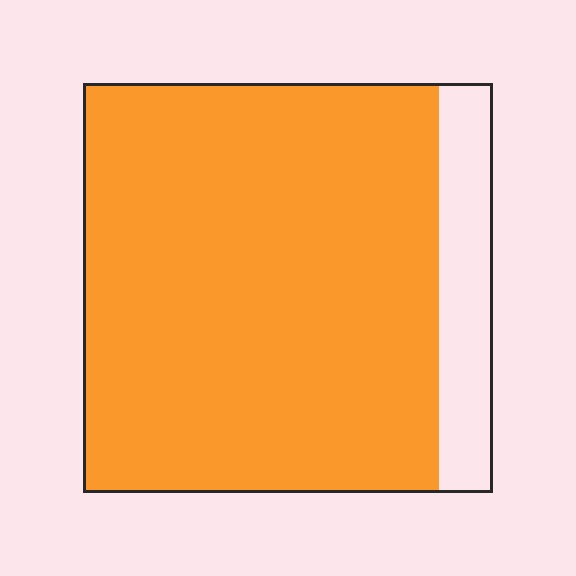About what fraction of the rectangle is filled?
About seven eighths (7/8).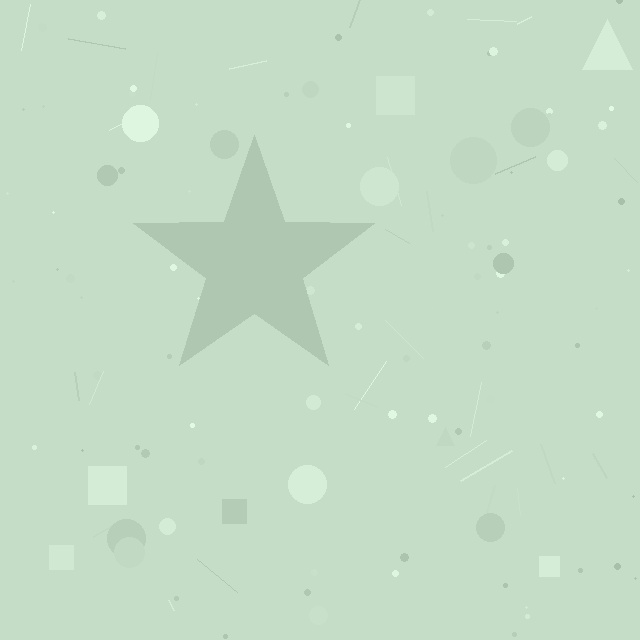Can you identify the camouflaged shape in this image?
The camouflaged shape is a star.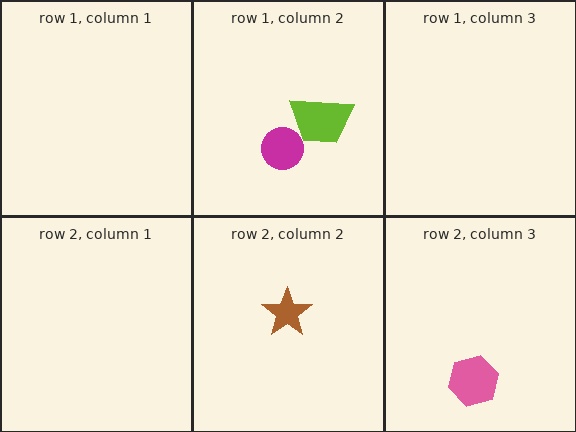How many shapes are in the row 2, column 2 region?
1.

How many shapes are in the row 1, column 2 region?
2.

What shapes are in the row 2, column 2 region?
The brown star.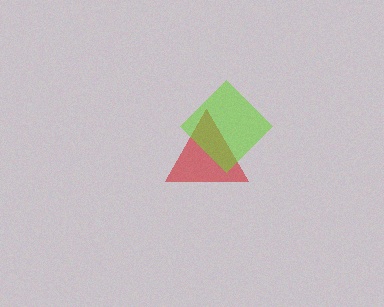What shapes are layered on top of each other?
The layered shapes are: a red triangle, a lime diamond.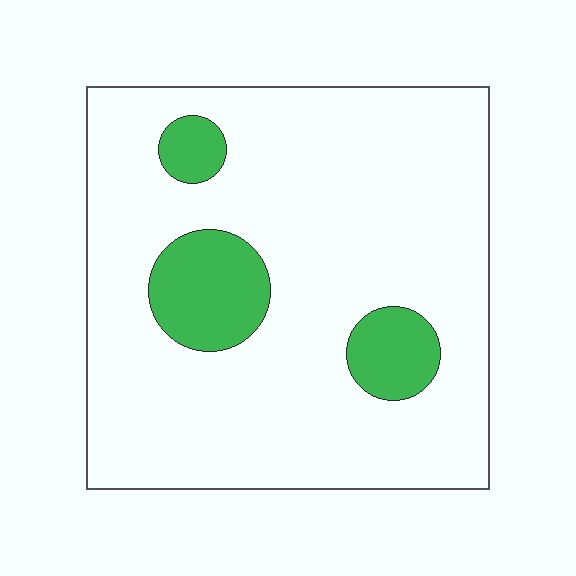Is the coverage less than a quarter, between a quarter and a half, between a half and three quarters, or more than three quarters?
Less than a quarter.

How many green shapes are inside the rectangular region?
3.